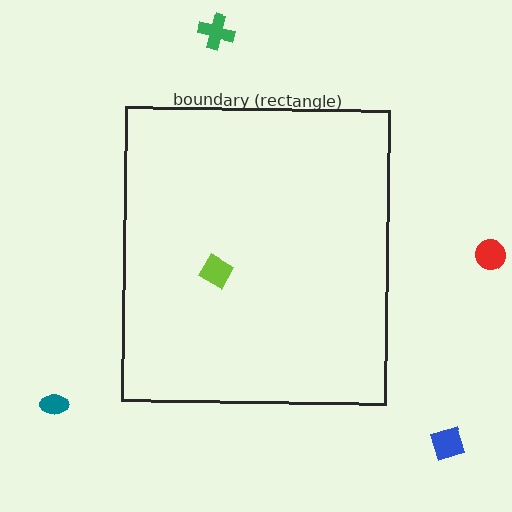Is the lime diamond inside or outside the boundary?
Inside.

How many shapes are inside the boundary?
1 inside, 4 outside.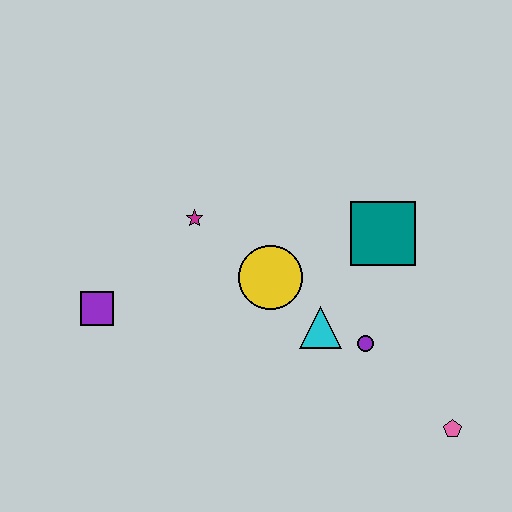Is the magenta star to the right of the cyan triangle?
No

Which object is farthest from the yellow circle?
The pink pentagon is farthest from the yellow circle.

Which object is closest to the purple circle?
The cyan triangle is closest to the purple circle.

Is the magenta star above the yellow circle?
Yes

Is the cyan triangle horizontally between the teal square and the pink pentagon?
No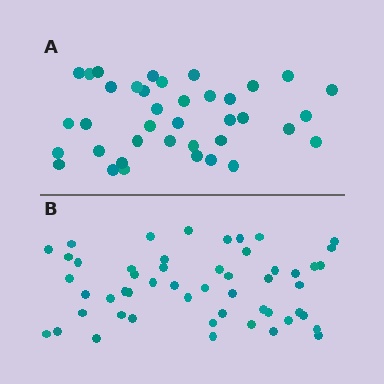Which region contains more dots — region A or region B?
Region B (the bottom region) has more dots.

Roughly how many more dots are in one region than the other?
Region B has approximately 15 more dots than region A.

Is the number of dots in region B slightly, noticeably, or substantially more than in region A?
Region B has noticeably more, but not dramatically so. The ratio is roughly 1.4 to 1.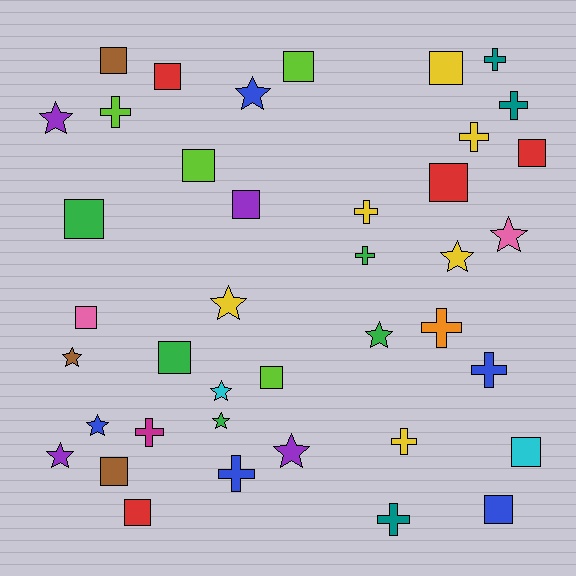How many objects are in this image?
There are 40 objects.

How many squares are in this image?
There are 16 squares.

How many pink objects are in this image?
There are 2 pink objects.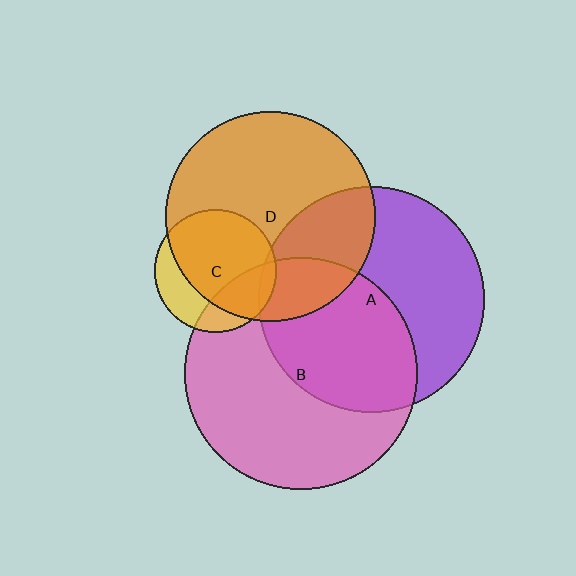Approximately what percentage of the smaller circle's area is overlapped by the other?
Approximately 5%.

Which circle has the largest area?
Circle B (pink).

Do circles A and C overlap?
Yes.